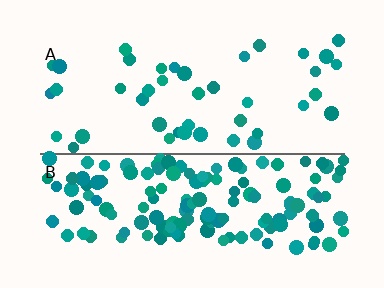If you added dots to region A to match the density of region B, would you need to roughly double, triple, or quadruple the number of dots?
Approximately triple.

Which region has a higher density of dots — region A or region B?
B (the bottom).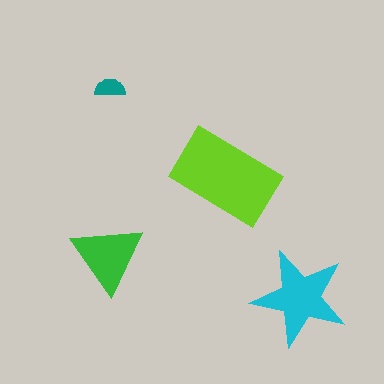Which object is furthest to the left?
The green triangle is leftmost.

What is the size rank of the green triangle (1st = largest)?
3rd.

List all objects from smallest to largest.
The teal semicircle, the green triangle, the cyan star, the lime rectangle.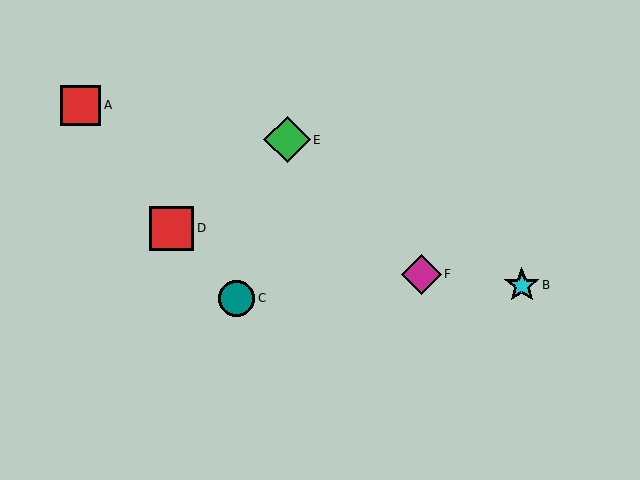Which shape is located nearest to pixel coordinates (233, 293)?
The teal circle (labeled C) at (237, 298) is nearest to that location.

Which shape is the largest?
The green diamond (labeled E) is the largest.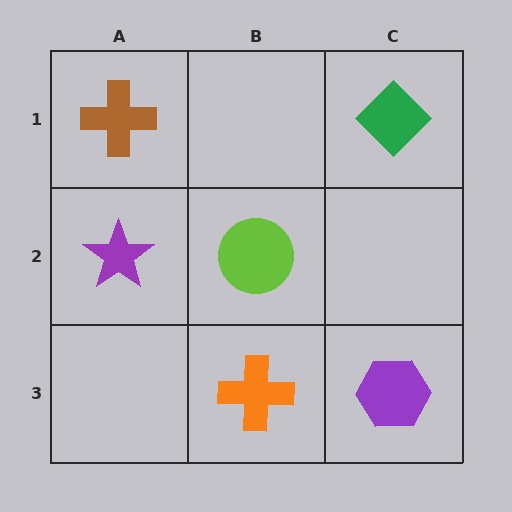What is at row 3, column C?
A purple hexagon.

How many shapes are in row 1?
2 shapes.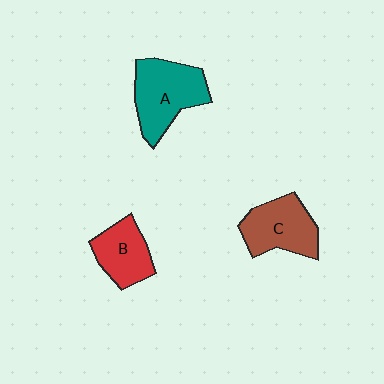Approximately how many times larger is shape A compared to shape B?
Approximately 1.4 times.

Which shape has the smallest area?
Shape B (red).